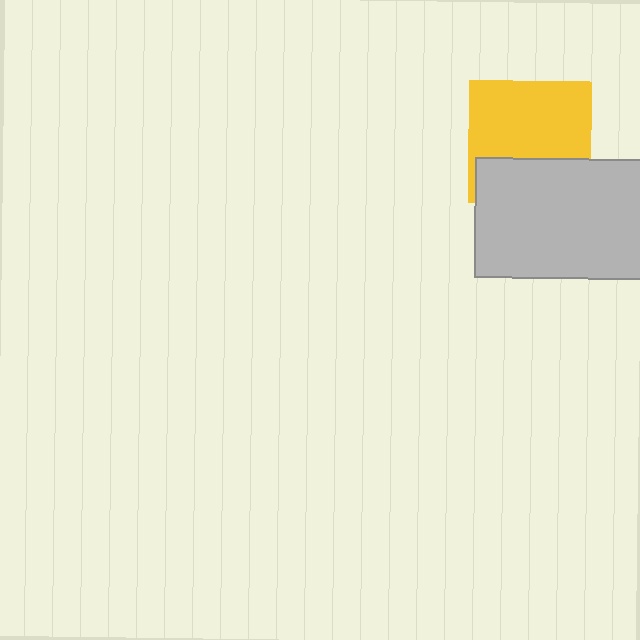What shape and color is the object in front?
The object in front is a light gray rectangle.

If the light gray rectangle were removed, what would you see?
You would see the complete yellow square.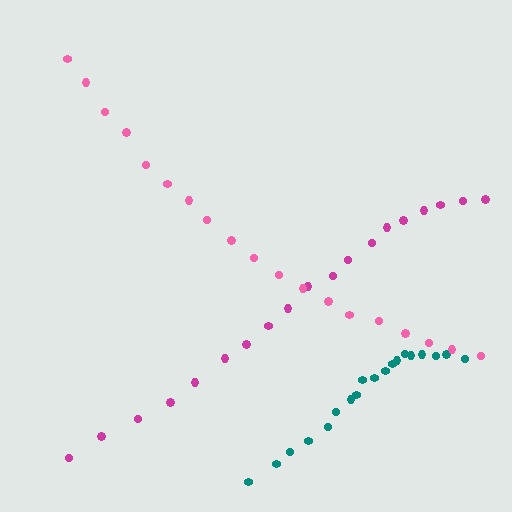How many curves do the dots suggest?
There are 3 distinct paths.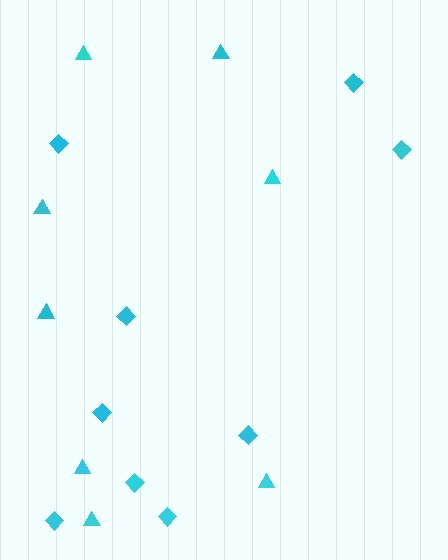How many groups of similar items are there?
There are 2 groups: one group of triangles (8) and one group of diamonds (9).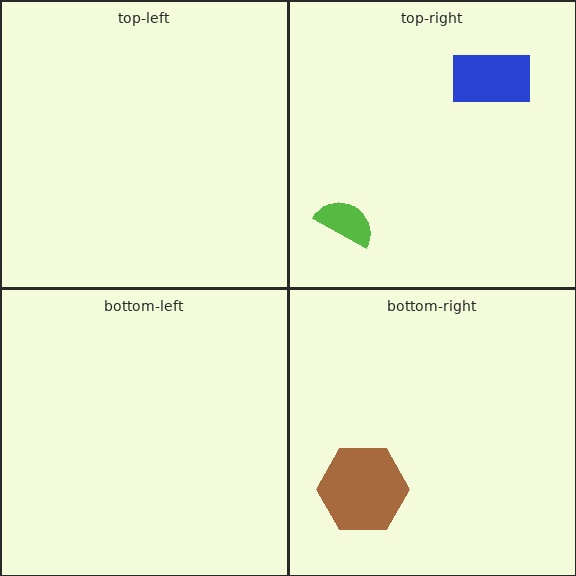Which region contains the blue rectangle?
The top-right region.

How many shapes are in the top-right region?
2.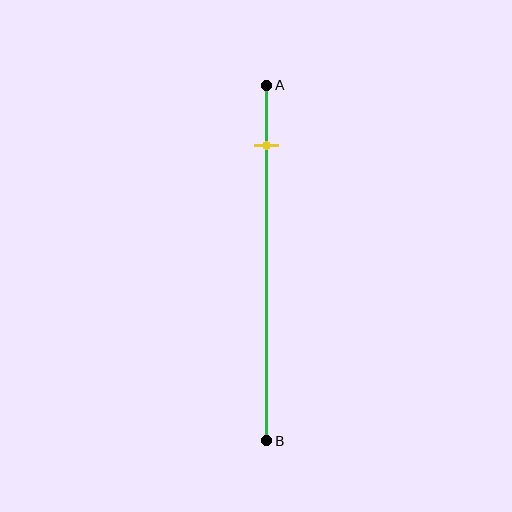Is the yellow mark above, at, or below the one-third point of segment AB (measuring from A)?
The yellow mark is above the one-third point of segment AB.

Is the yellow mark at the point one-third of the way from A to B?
No, the mark is at about 15% from A, not at the 33% one-third point.